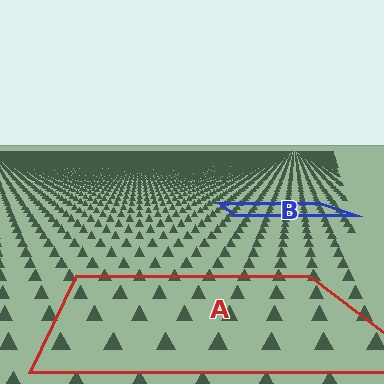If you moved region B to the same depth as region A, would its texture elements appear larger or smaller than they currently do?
They would appear larger. At a closer depth, the same texture elements are projected at a bigger on-screen size.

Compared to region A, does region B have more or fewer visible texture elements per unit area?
Region B has more texture elements per unit area — they are packed more densely because it is farther away.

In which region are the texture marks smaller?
The texture marks are smaller in region B, because it is farther away.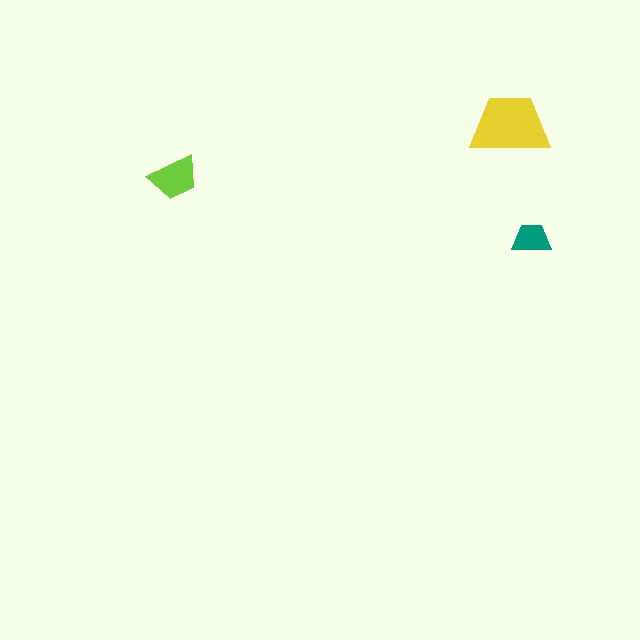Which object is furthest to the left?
The lime trapezoid is leftmost.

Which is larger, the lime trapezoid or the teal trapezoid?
The lime one.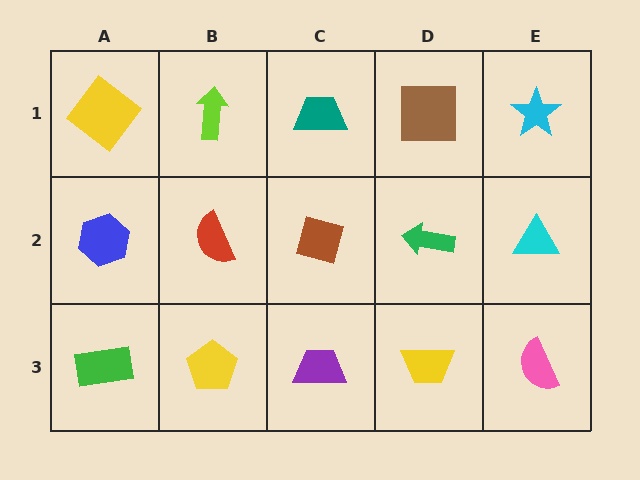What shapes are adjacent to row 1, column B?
A red semicircle (row 2, column B), a yellow diamond (row 1, column A), a teal trapezoid (row 1, column C).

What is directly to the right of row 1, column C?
A brown square.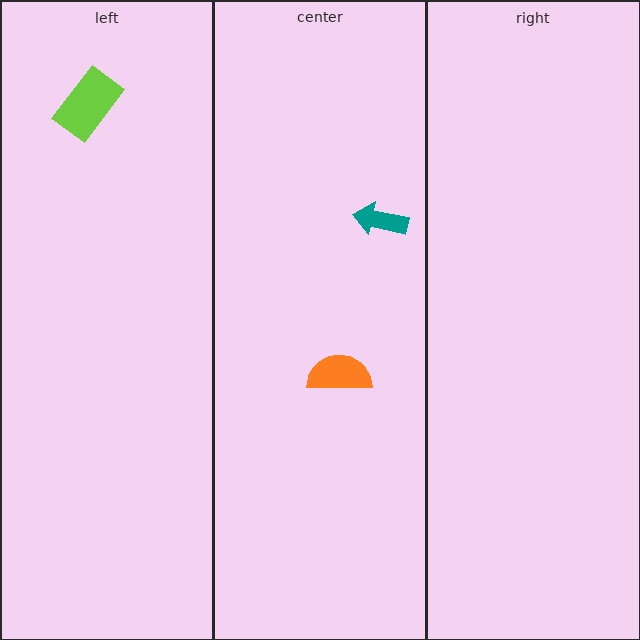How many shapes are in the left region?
1.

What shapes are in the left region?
The lime rectangle.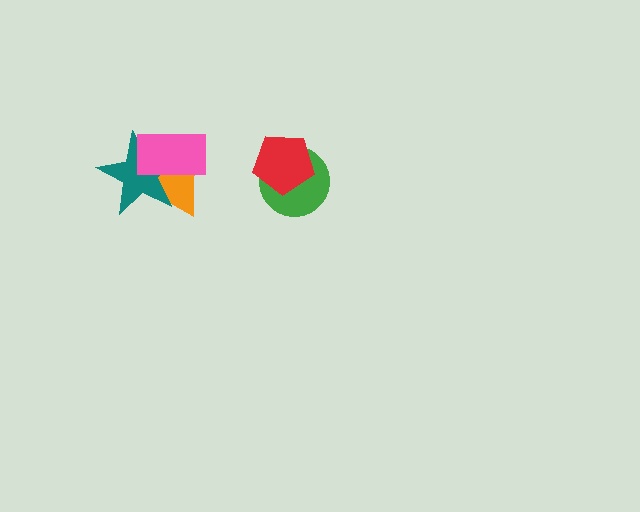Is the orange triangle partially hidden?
Yes, it is partially covered by another shape.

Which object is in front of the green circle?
The red pentagon is in front of the green circle.